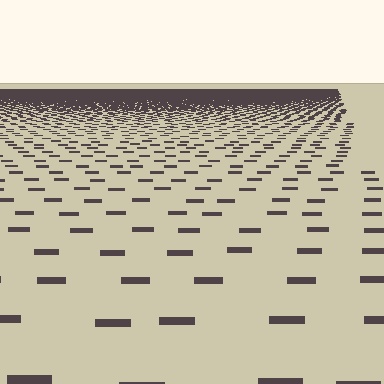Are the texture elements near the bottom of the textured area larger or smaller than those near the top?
Larger. Near the bottom, elements are closer to the viewer and appear at a bigger on-screen size.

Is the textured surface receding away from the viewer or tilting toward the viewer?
The surface is receding away from the viewer. Texture elements get smaller and denser toward the top.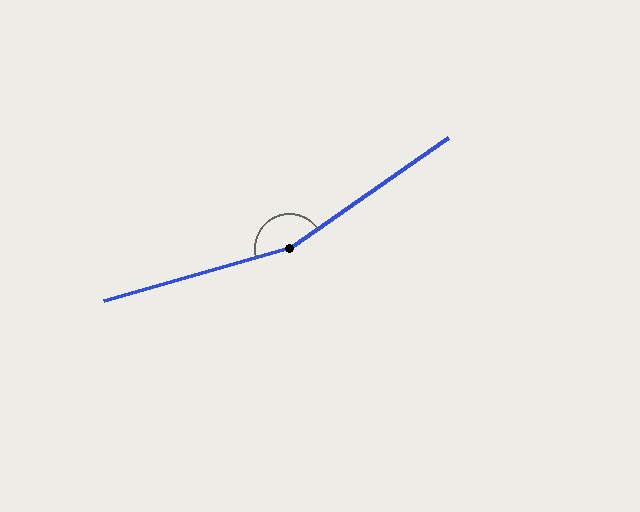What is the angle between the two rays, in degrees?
Approximately 161 degrees.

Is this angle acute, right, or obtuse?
It is obtuse.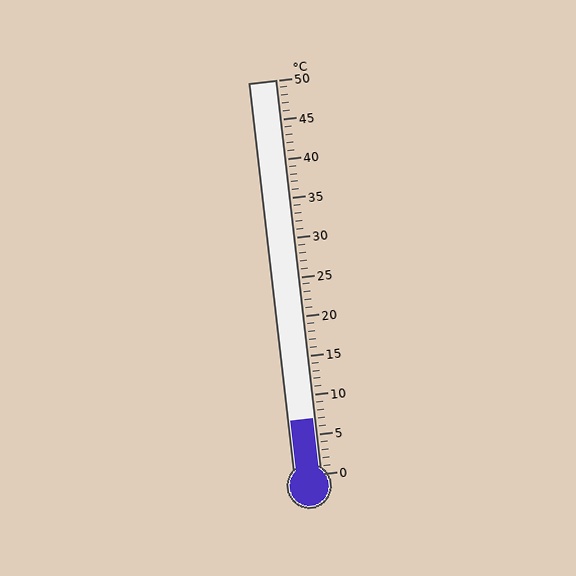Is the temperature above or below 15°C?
The temperature is below 15°C.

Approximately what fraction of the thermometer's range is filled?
The thermometer is filled to approximately 15% of its range.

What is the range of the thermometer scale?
The thermometer scale ranges from 0°C to 50°C.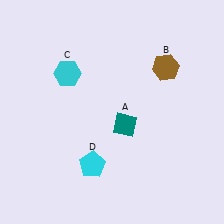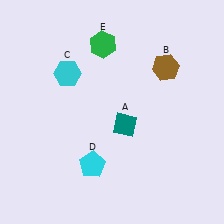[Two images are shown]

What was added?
A green hexagon (E) was added in Image 2.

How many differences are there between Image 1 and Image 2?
There is 1 difference between the two images.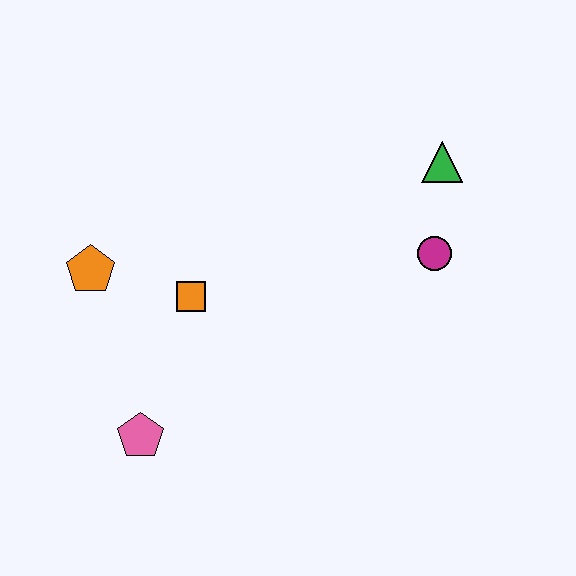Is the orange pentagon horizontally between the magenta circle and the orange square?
No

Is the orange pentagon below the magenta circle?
Yes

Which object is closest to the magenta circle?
The green triangle is closest to the magenta circle.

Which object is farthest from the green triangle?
The pink pentagon is farthest from the green triangle.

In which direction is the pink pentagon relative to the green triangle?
The pink pentagon is to the left of the green triangle.